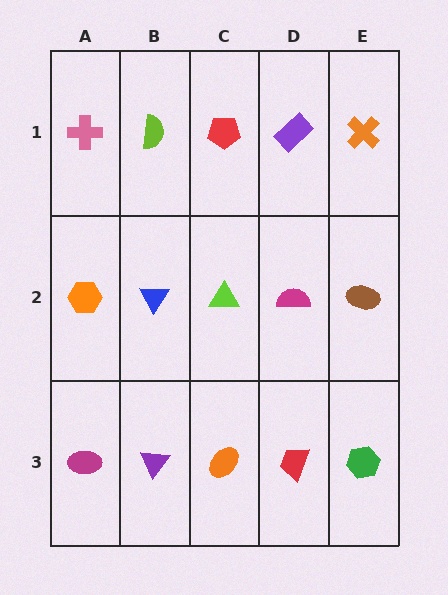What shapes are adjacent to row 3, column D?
A magenta semicircle (row 2, column D), an orange ellipse (row 3, column C), a green hexagon (row 3, column E).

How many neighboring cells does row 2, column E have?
3.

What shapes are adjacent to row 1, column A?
An orange hexagon (row 2, column A), a lime semicircle (row 1, column B).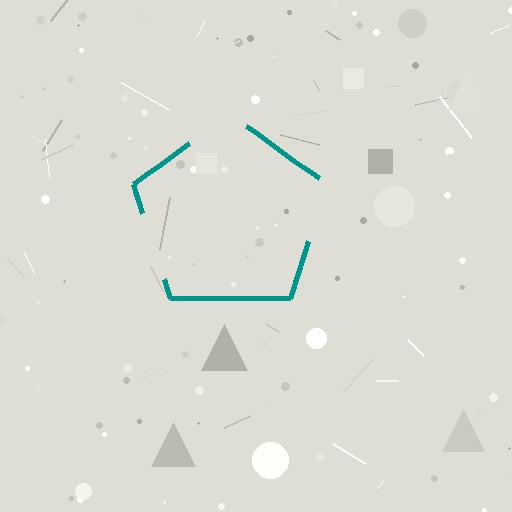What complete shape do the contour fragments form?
The contour fragments form a pentagon.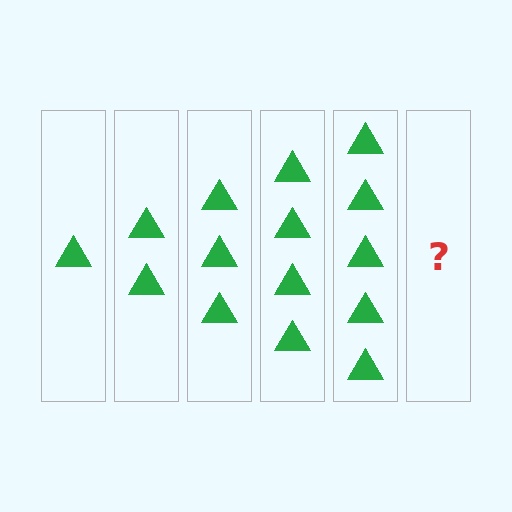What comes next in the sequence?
The next element should be 6 triangles.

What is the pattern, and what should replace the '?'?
The pattern is that each step adds one more triangle. The '?' should be 6 triangles.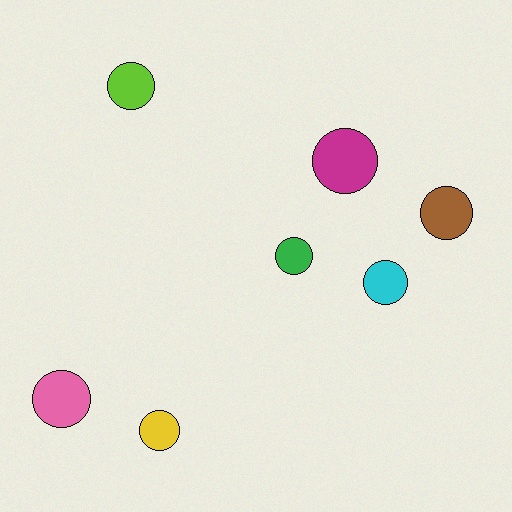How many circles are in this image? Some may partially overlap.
There are 7 circles.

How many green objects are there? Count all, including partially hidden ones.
There is 1 green object.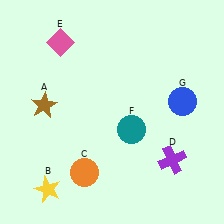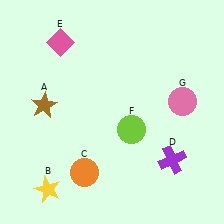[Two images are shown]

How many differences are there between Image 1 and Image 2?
There are 2 differences between the two images.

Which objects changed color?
F changed from teal to lime. G changed from blue to pink.